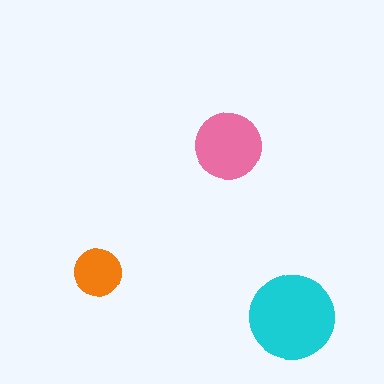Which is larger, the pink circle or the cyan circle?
The cyan one.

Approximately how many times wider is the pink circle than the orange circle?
About 1.5 times wider.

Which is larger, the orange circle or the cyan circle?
The cyan one.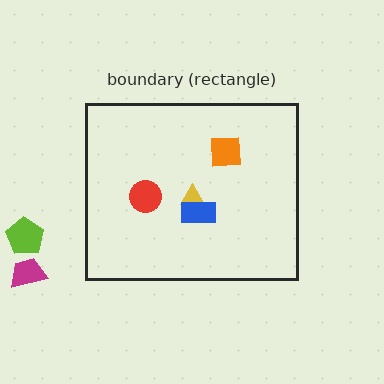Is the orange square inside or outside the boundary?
Inside.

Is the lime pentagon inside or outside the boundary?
Outside.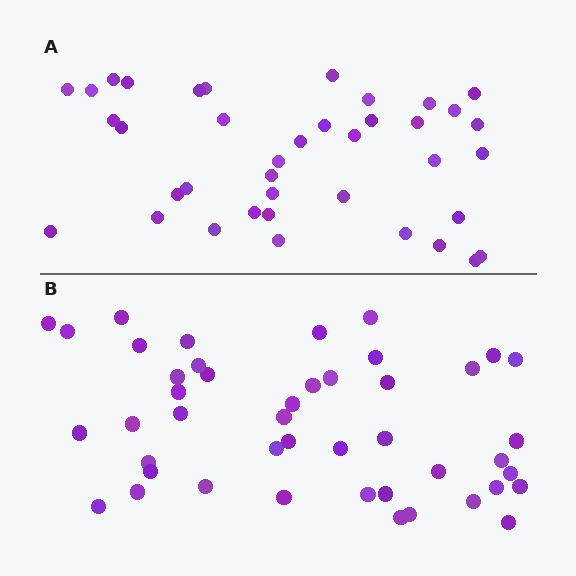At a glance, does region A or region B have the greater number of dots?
Region B (the bottom region) has more dots.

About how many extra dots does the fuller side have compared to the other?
Region B has about 6 more dots than region A.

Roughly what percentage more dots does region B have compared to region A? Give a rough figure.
About 15% more.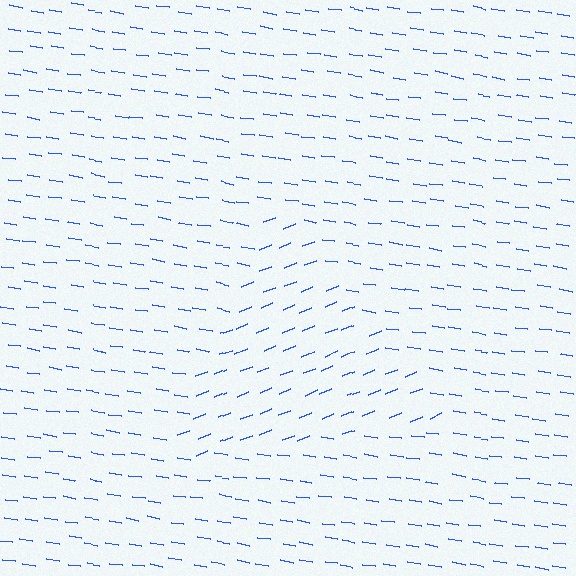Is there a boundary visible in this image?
Yes, there is a texture boundary formed by a change in line orientation.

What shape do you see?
I see a triangle.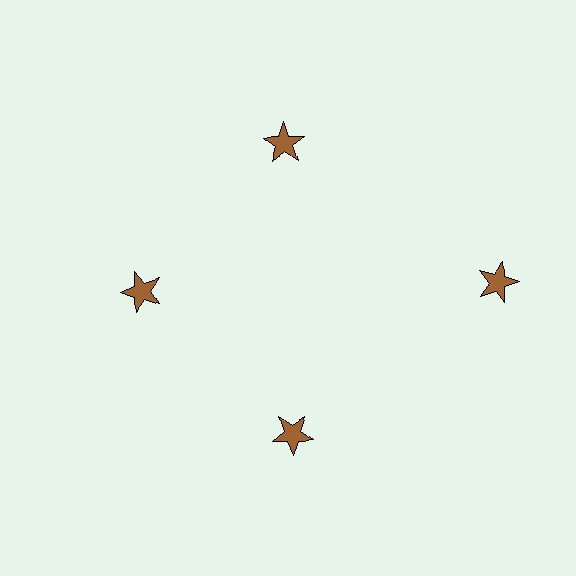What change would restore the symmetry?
The symmetry would be restored by moving it inward, back onto the ring so that all 4 stars sit at equal angles and equal distance from the center.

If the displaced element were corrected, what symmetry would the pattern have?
It would have 4-fold rotational symmetry — the pattern would map onto itself every 90 degrees.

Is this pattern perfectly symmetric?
No. The 4 brown stars are arranged in a ring, but one element near the 3 o'clock position is pushed outward from the center, breaking the 4-fold rotational symmetry.